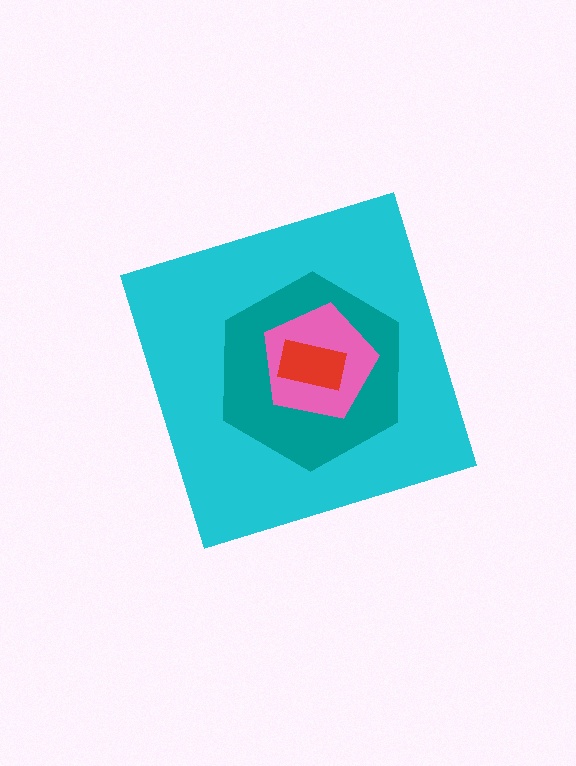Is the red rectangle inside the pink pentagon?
Yes.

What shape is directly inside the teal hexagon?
The pink pentagon.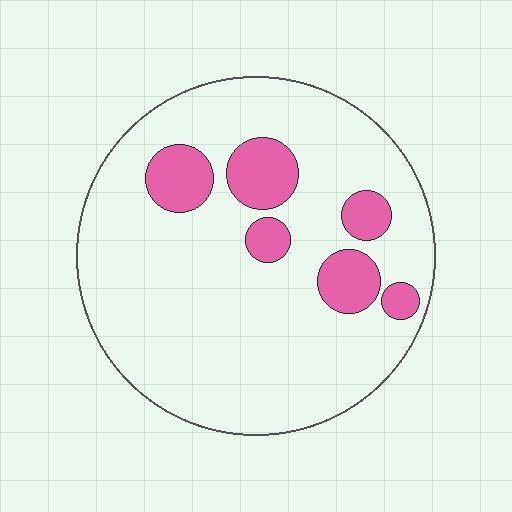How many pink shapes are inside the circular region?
6.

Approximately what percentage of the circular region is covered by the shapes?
Approximately 15%.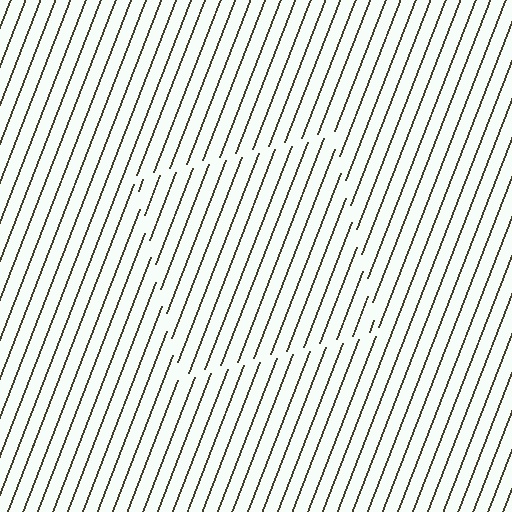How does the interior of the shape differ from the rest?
The interior of the shape contains the same grating, shifted by half a period — the contour is defined by the phase discontinuity where line-ends from the inner and outer gratings abut.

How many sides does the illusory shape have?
4 sides — the line-ends trace a square.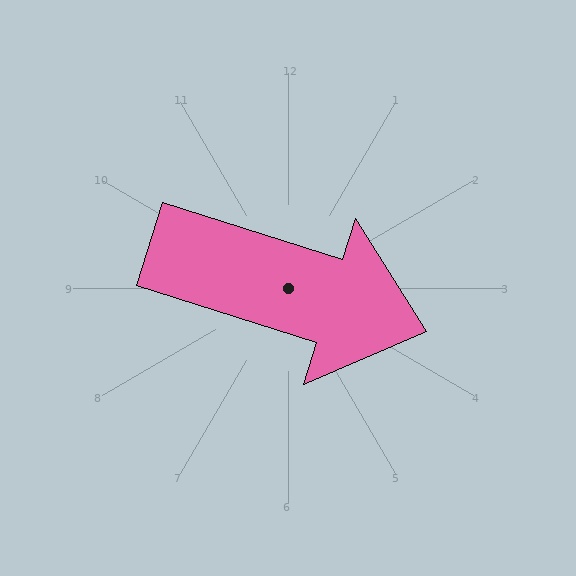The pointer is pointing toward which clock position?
Roughly 4 o'clock.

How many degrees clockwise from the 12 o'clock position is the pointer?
Approximately 108 degrees.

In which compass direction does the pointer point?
East.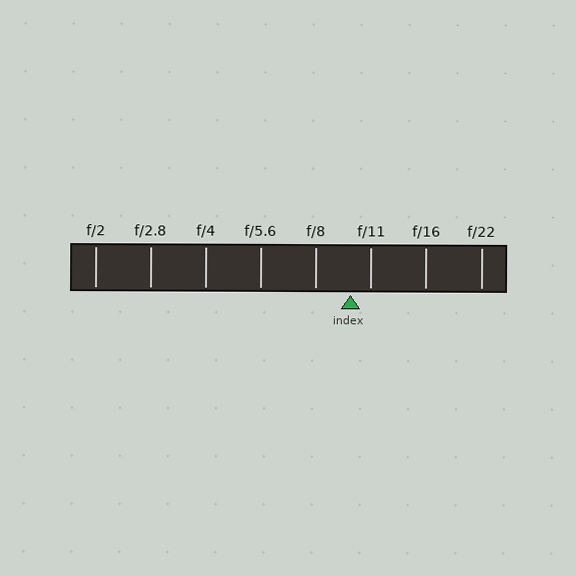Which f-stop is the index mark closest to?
The index mark is closest to f/11.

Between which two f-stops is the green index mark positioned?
The index mark is between f/8 and f/11.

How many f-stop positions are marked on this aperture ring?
There are 8 f-stop positions marked.